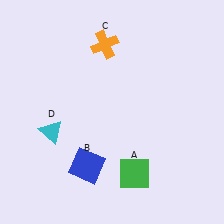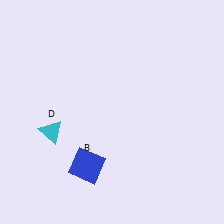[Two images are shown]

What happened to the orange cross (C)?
The orange cross (C) was removed in Image 2. It was in the top-left area of Image 1.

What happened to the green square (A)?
The green square (A) was removed in Image 2. It was in the bottom-right area of Image 1.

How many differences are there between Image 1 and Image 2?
There are 2 differences between the two images.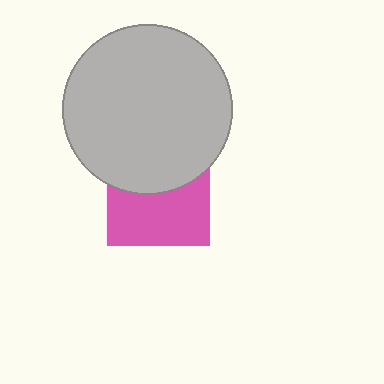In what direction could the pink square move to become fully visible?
The pink square could move down. That would shift it out from behind the light gray circle entirely.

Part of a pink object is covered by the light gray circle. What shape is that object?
It is a square.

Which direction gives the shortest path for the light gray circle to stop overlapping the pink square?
Moving up gives the shortest separation.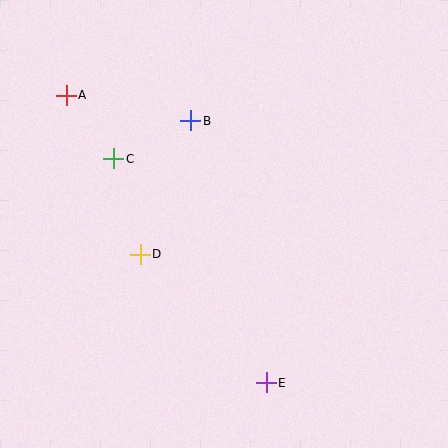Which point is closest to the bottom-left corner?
Point D is closest to the bottom-left corner.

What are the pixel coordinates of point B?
Point B is at (191, 121).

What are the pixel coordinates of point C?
Point C is at (114, 159).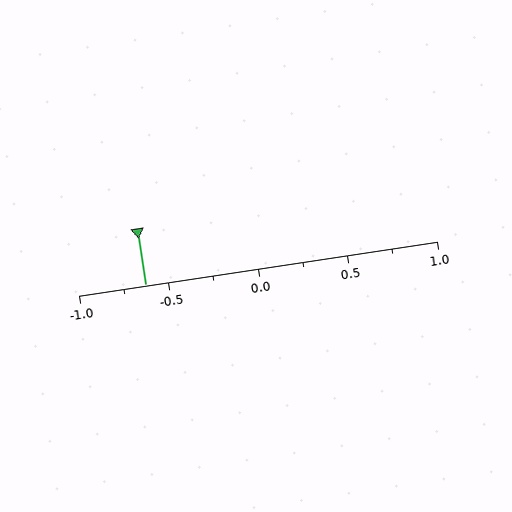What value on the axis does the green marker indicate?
The marker indicates approximately -0.62.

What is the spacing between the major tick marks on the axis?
The major ticks are spaced 0.5 apart.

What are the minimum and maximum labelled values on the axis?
The axis runs from -1.0 to 1.0.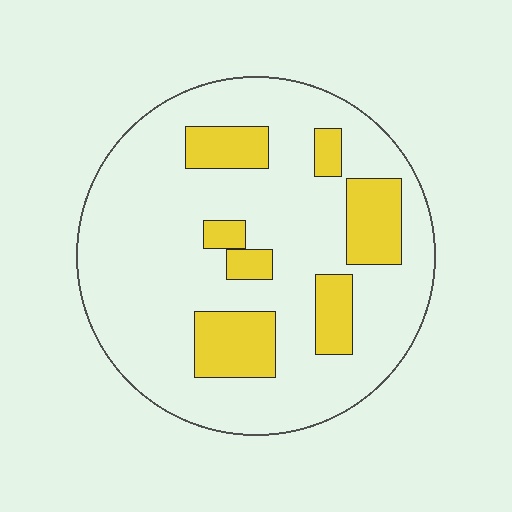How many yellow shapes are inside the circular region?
7.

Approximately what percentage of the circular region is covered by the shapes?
Approximately 20%.